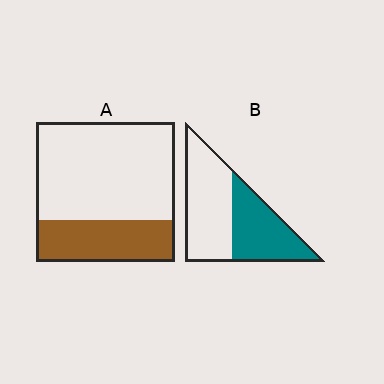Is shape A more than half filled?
No.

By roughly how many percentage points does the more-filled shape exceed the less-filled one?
By roughly 15 percentage points (B over A).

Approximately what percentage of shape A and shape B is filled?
A is approximately 30% and B is approximately 45%.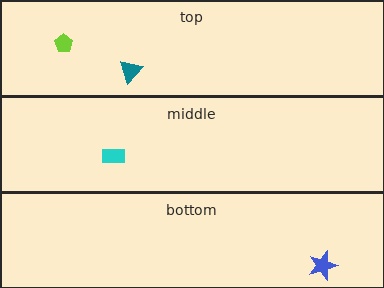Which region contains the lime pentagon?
The top region.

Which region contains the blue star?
The bottom region.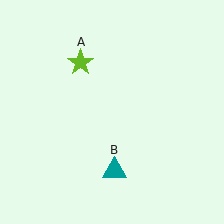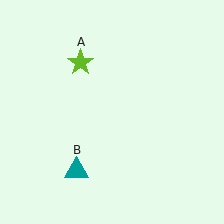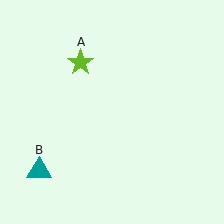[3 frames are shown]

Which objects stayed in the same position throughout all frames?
Lime star (object A) remained stationary.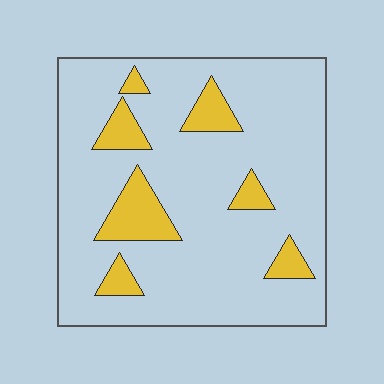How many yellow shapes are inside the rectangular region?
7.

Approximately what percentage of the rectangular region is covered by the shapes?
Approximately 15%.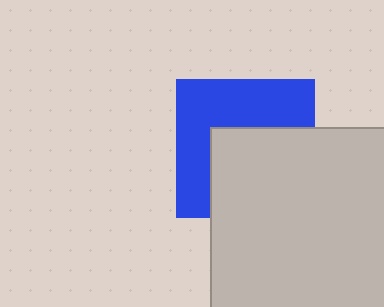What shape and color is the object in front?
The object in front is a light gray square.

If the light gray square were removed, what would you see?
You would see the complete blue square.